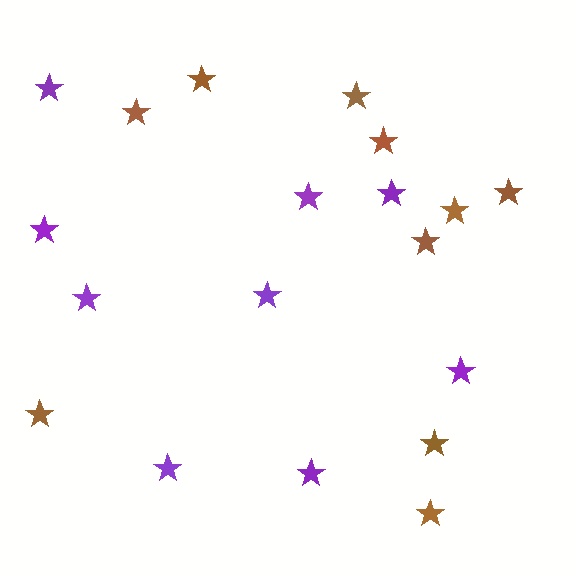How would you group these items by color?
There are 2 groups: one group of purple stars (9) and one group of brown stars (10).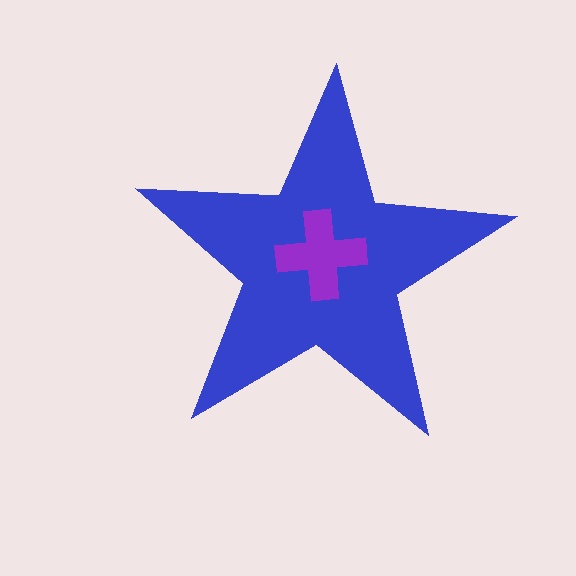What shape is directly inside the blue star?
The purple cross.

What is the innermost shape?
The purple cross.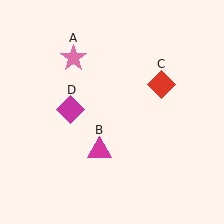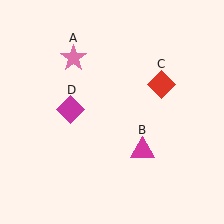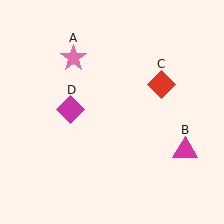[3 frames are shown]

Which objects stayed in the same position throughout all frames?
Pink star (object A) and red diamond (object C) and magenta diamond (object D) remained stationary.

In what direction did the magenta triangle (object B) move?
The magenta triangle (object B) moved right.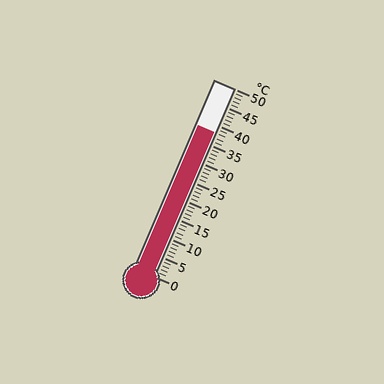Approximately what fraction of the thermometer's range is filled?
The thermometer is filled to approximately 75% of its range.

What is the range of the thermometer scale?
The thermometer scale ranges from 0°C to 50°C.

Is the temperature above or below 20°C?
The temperature is above 20°C.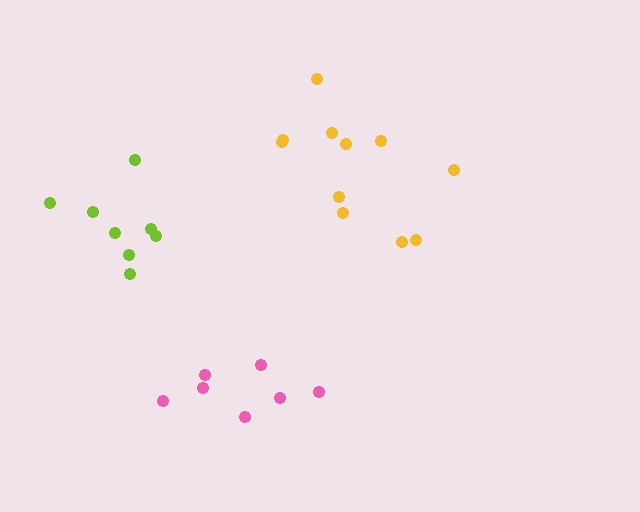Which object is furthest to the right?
The yellow cluster is rightmost.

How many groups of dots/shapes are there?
There are 3 groups.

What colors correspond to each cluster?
The clusters are colored: yellow, pink, lime.